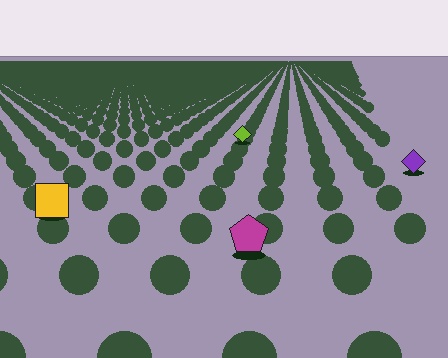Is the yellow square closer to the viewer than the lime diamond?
Yes. The yellow square is closer — you can tell from the texture gradient: the ground texture is coarser near it.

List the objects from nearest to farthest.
From nearest to farthest: the magenta pentagon, the yellow square, the purple diamond, the lime diamond.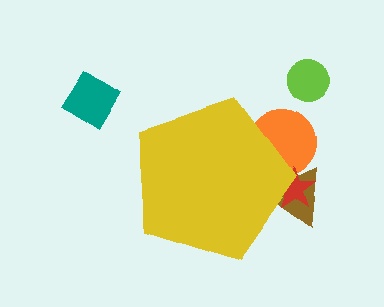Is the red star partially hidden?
Yes, the red star is partially hidden behind the yellow pentagon.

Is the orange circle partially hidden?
Yes, the orange circle is partially hidden behind the yellow pentagon.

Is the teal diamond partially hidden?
No, the teal diamond is fully visible.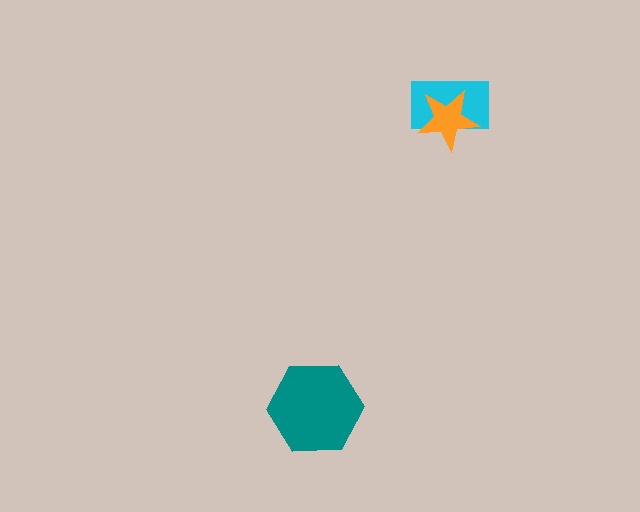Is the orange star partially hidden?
No, no other shape covers it.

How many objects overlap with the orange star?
1 object overlaps with the orange star.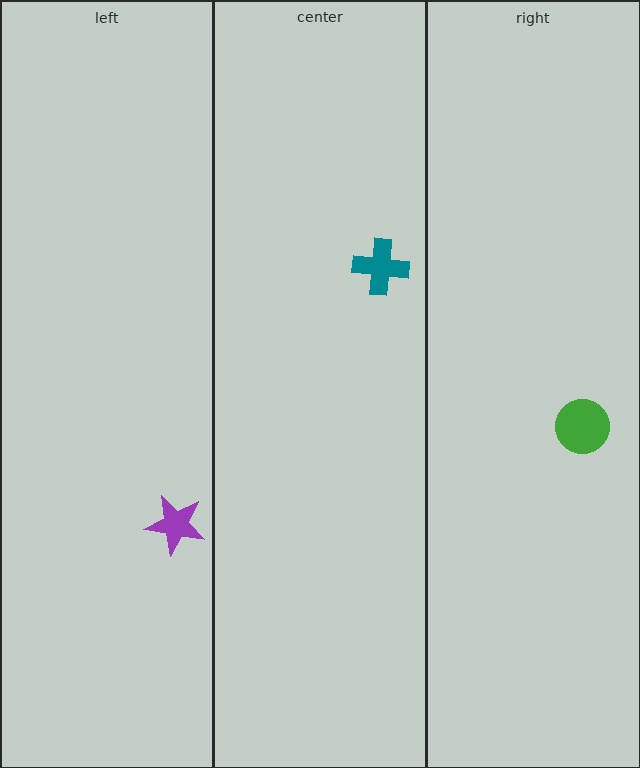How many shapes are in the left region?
1.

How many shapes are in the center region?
1.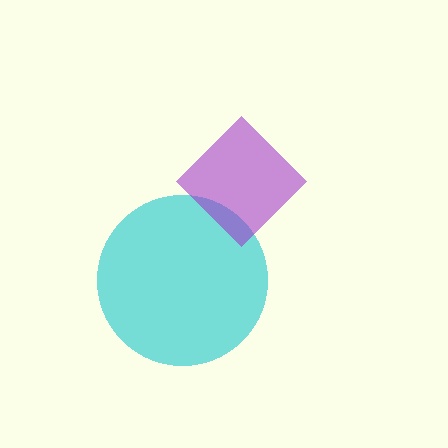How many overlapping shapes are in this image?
There are 2 overlapping shapes in the image.